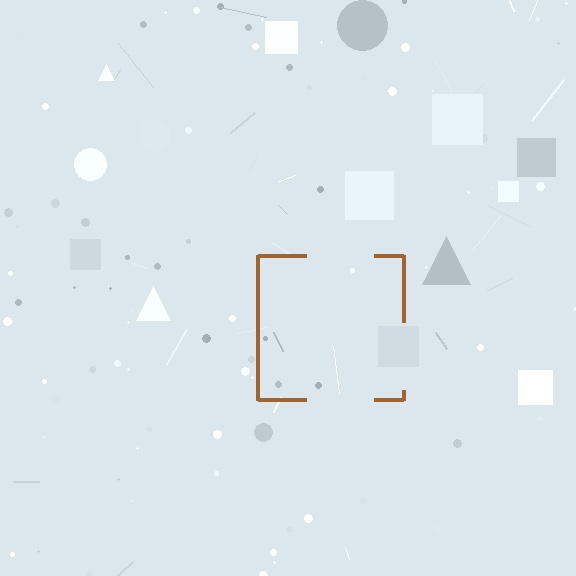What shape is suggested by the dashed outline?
The dashed outline suggests a square.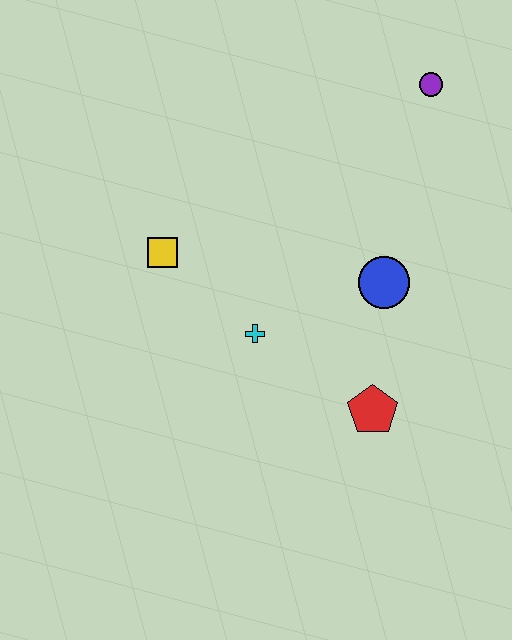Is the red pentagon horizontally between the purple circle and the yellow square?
Yes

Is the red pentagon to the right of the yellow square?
Yes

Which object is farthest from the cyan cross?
The purple circle is farthest from the cyan cross.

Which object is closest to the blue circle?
The red pentagon is closest to the blue circle.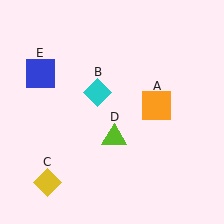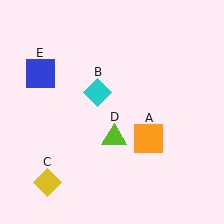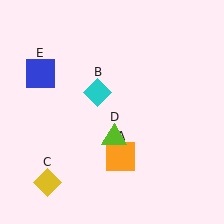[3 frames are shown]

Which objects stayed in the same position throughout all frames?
Cyan diamond (object B) and yellow diamond (object C) and lime triangle (object D) and blue square (object E) remained stationary.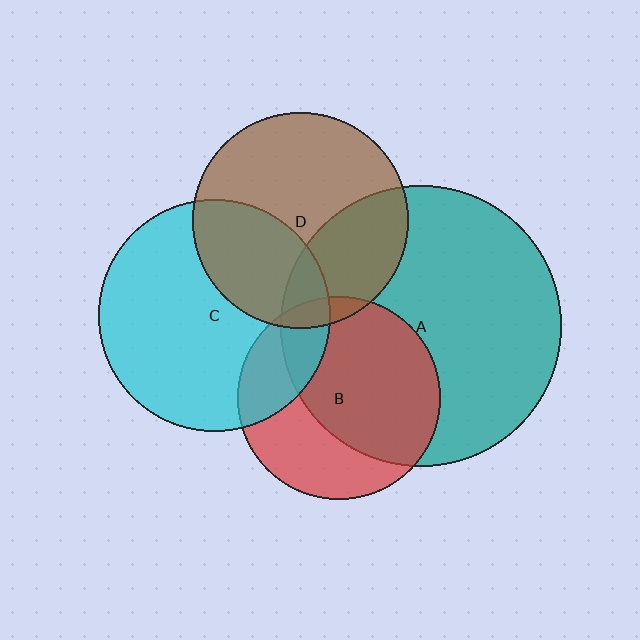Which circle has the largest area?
Circle A (teal).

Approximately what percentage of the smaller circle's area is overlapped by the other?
Approximately 30%.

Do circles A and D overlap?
Yes.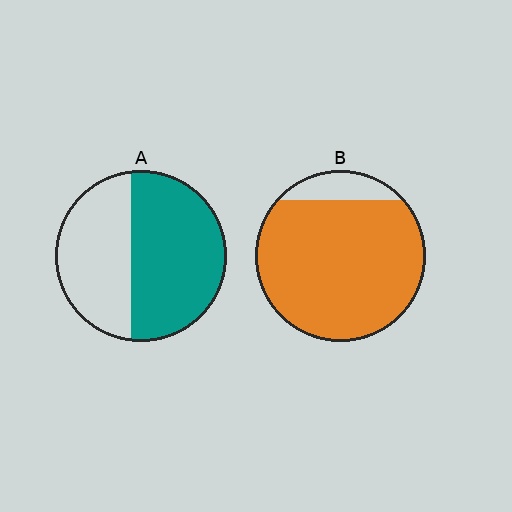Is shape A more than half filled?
Yes.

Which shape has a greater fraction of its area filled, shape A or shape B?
Shape B.